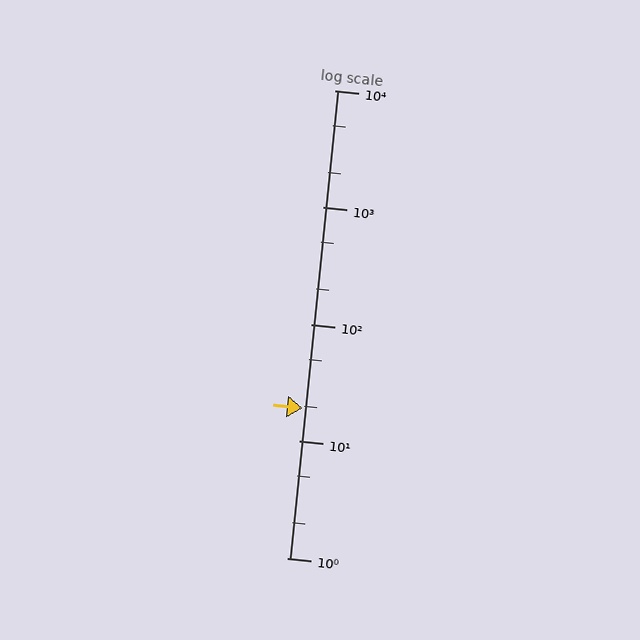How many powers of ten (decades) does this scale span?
The scale spans 4 decades, from 1 to 10000.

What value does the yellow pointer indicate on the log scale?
The pointer indicates approximately 19.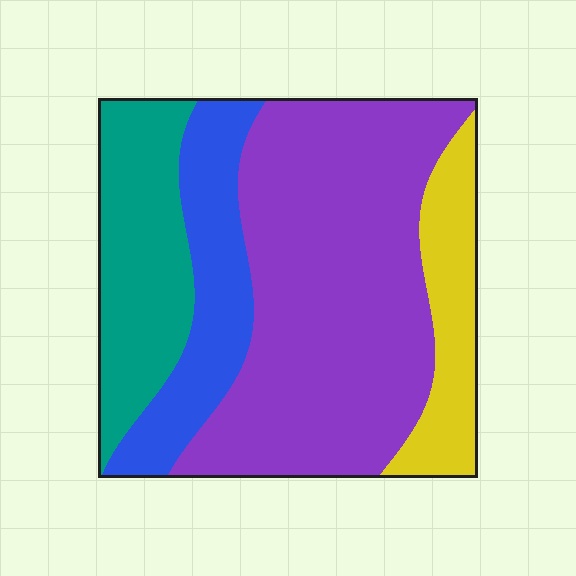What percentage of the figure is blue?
Blue takes up about one sixth (1/6) of the figure.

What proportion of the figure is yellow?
Yellow covers around 15% of the figure.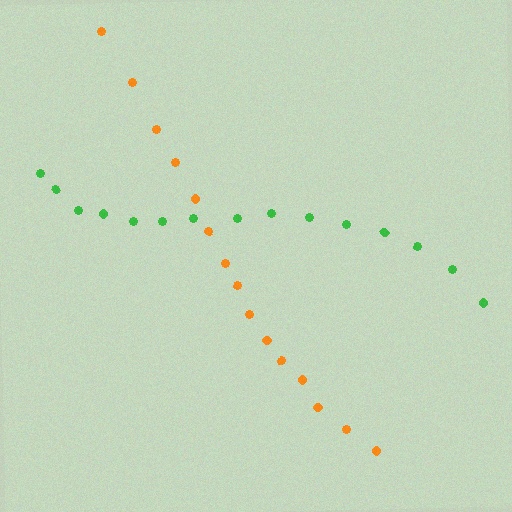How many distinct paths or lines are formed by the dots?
There are 2 distinct paths.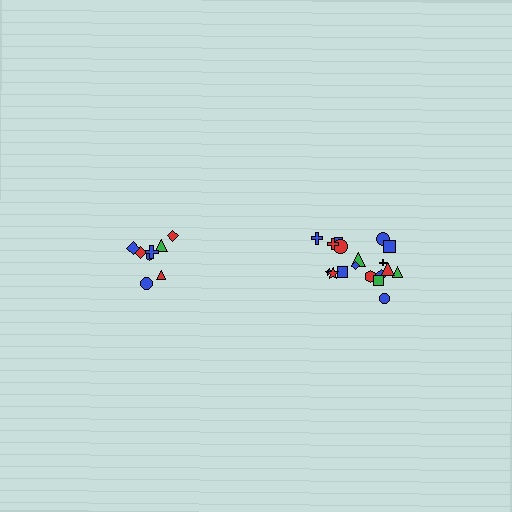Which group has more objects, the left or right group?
The right group.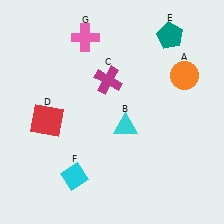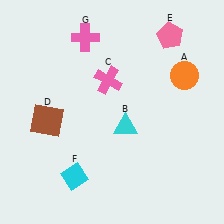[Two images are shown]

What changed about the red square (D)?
In Image 1, D is red. In Image 2, it changed to brown.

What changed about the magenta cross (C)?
In Image 1, C is magenta. In Image 2, it changed to pink.